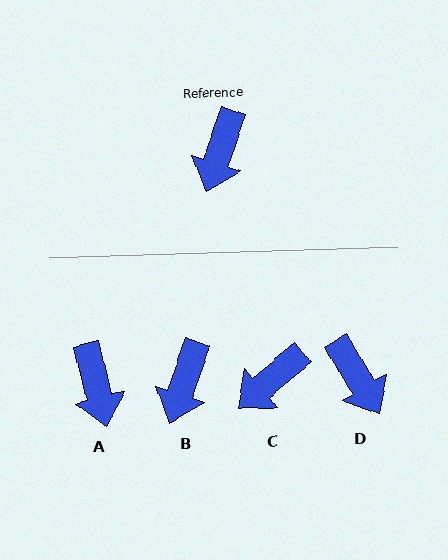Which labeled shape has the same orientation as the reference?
B.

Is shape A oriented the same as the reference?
No, it is off by about 32 degrees.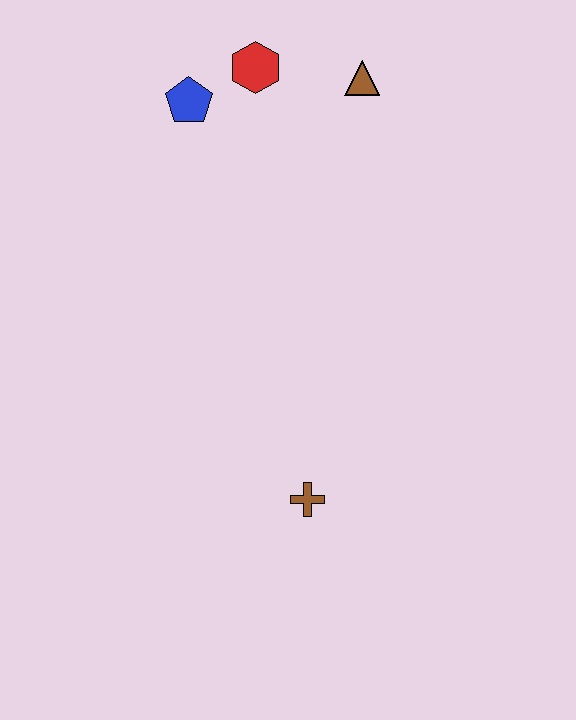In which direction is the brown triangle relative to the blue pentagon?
The brown triangle is to the right of the blue pentagon.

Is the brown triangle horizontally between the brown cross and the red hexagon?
No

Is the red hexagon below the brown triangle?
No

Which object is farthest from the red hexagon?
The brown cross is farthest from the red hexagon.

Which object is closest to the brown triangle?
The red hexagon is closest to the brown triangle.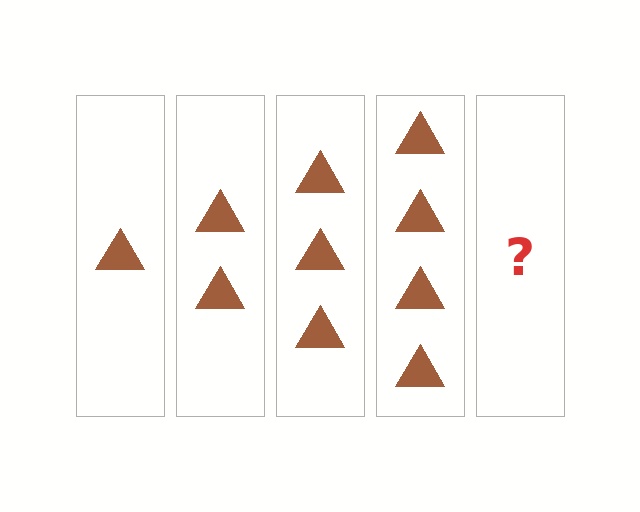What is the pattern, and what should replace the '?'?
The pattern is that each step adds one more triangle. The '?' should be 5 triangles.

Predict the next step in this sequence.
The next step is 5 triangles.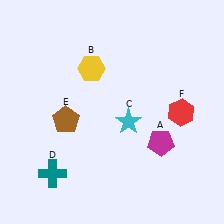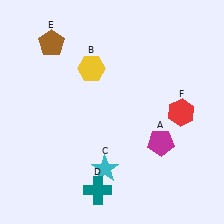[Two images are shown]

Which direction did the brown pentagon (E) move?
The brown pentagon (E) moved up.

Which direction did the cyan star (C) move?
The cyan star (C) moved down.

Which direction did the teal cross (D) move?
The teal cross (D) moved right.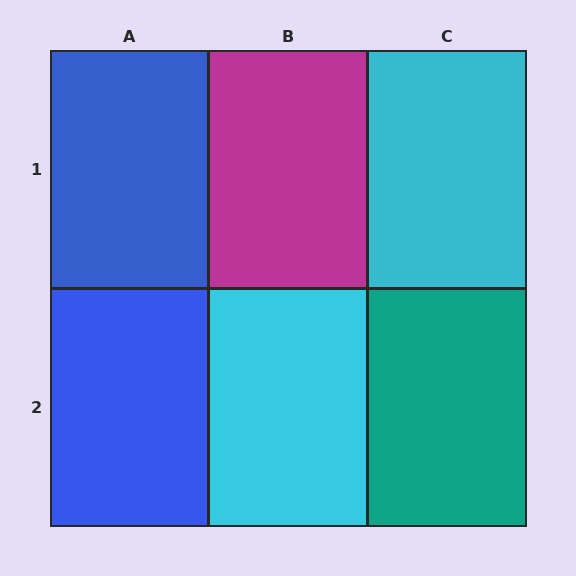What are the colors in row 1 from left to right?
Blue, magenta, cyan.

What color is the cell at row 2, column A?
Blue.